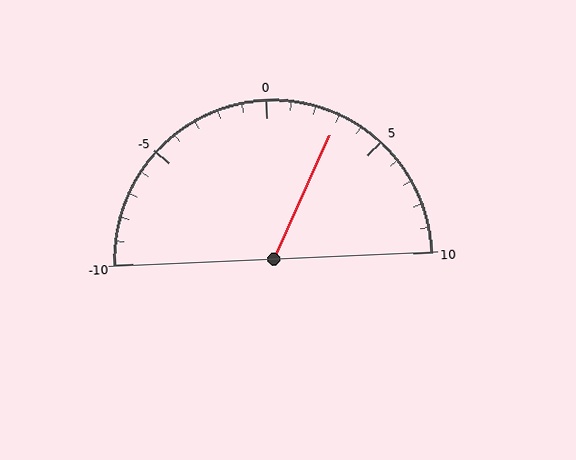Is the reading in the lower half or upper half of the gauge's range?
The reading is in the upper half of the range (-10 to 10).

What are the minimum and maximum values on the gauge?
The gauge ranges from -10 to 10.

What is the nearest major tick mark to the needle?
The nearest major tick mark is 5.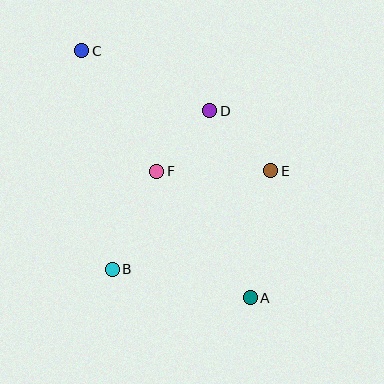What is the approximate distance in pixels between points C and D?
The distance between C and D is approximately 142 pixels.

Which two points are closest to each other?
Points D and F are closest to each other.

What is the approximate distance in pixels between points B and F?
The distance between B and F is approximately 107 pixels.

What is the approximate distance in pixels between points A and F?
The distance between A and F is approximately 157 pixels.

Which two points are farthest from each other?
Points A and C are farthest from each other.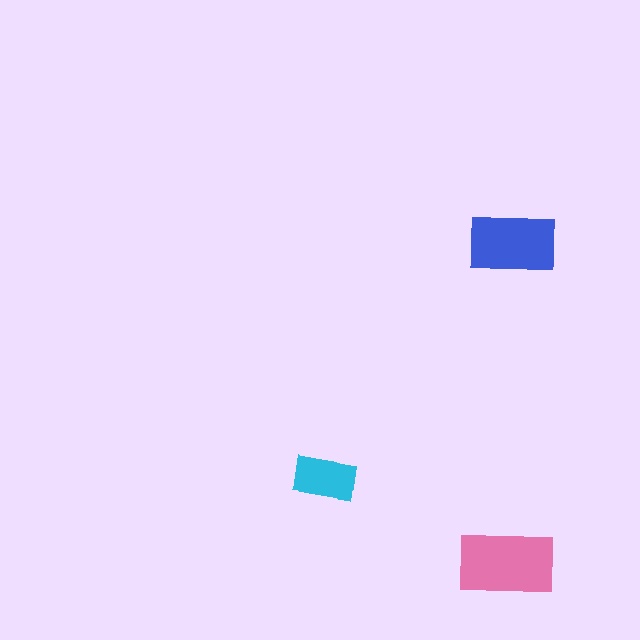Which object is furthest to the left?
The cyan rectangle is leftmost.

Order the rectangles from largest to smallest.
the pink one, the blue one, the cyan one.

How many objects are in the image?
There are 3 objects in the image.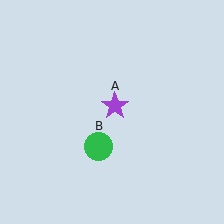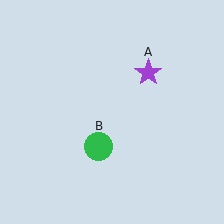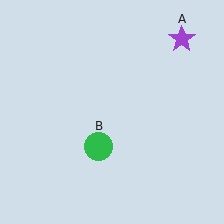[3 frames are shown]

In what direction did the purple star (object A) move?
The purple star (object A) moved up and to the right.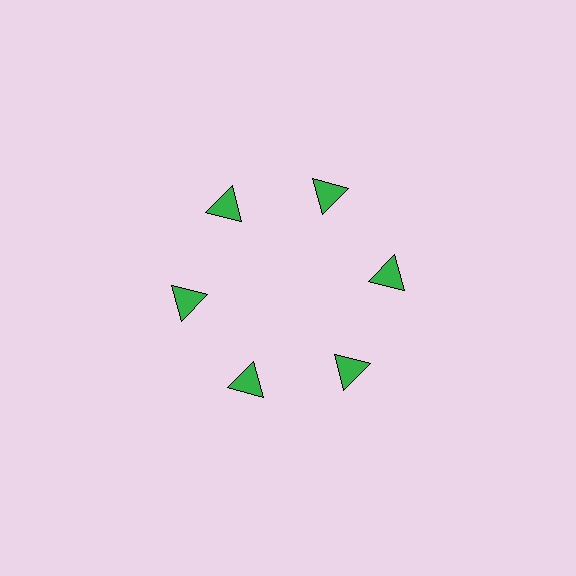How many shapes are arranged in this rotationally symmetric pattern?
There are 6 shapes, arranged in 6 groups of 1.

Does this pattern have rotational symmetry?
Yes, this pattern has 6-fold rotational symmetry. It looks the same after rotating 60 degrees around the center.